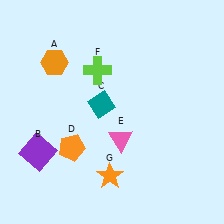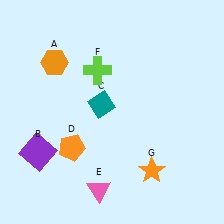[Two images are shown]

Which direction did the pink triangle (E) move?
The pink triangle (E) moved down.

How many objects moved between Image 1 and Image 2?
2 objects moved between the two images.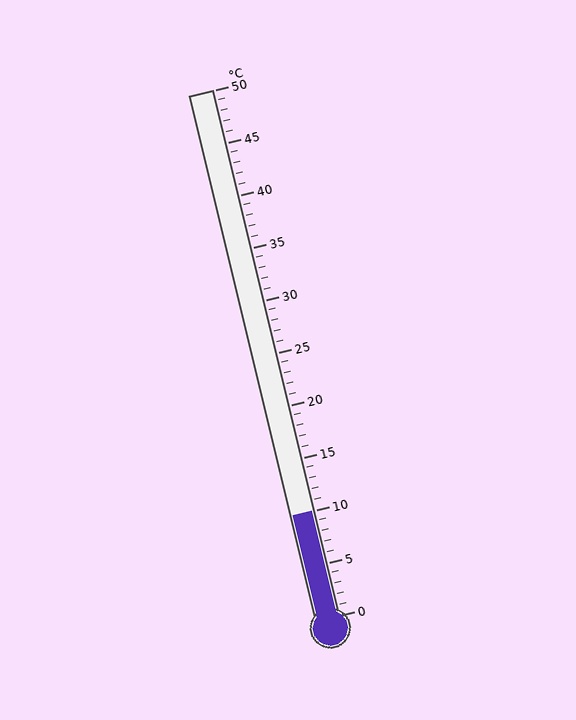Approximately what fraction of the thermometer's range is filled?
The thermometer is filled to approximately 20% of its range.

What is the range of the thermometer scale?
The thermometer scale ranges from 0°C to 50°C.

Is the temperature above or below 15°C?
The temperature is below 15°C.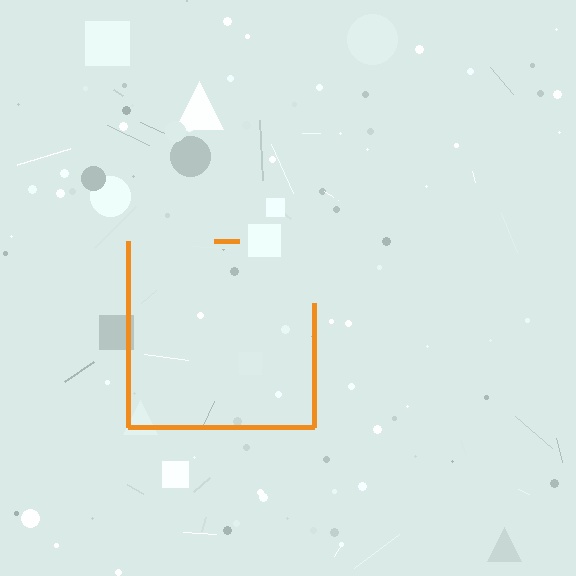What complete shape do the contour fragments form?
The contour fragments form a square.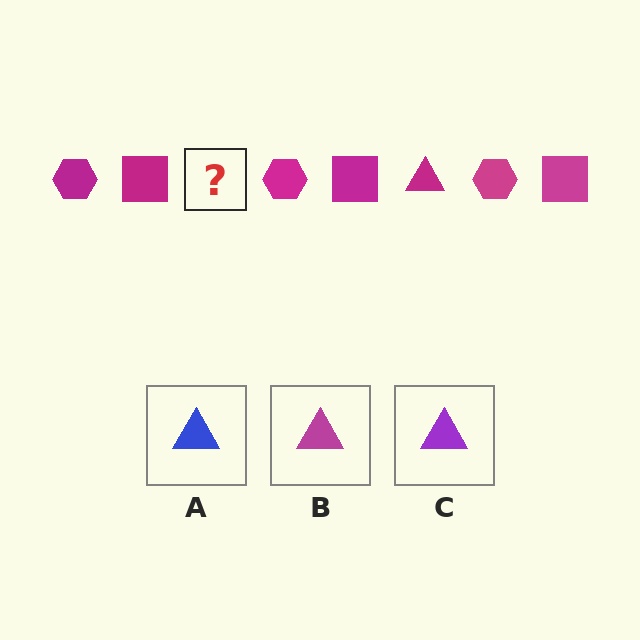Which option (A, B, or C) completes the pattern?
B.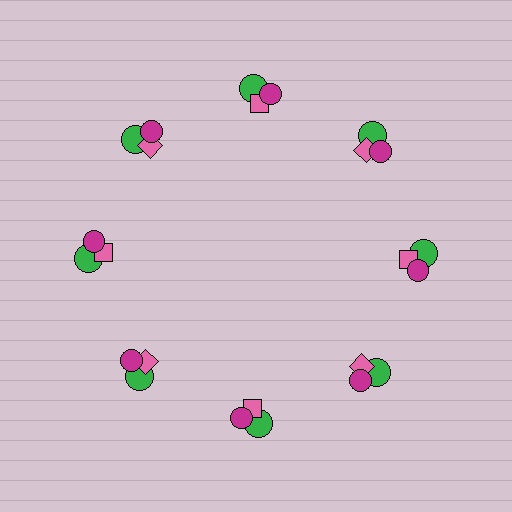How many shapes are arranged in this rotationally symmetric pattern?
There are 24 shapes, arranged in 8 groups of 3.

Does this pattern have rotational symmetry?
Yes, this pattern has 8-fold rotational symmetry. It looks the same after rotating 45 degrees around the center.